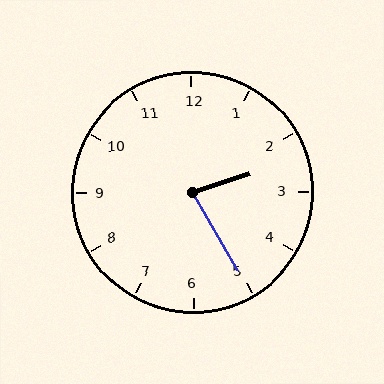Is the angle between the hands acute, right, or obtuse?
It is acute.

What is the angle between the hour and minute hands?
Approximately 78 degrees.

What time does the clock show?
2:25.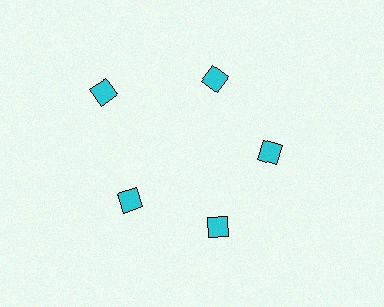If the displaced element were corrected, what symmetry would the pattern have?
It would have 5-fold rotational symmetry — the pattern would map onto itself every 72 degrees.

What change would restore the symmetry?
The symmetry would be restored by moving it inward, back onto the ring so that all 5 diamonds sit at equal angles and equal distance from the center.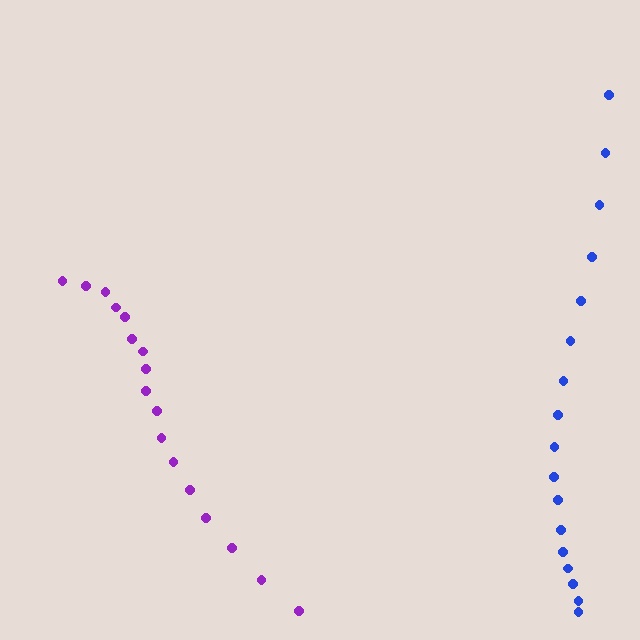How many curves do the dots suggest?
There are 2 distinct paths.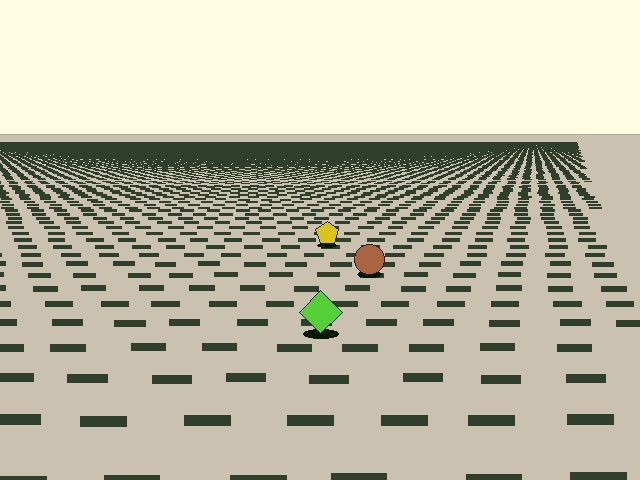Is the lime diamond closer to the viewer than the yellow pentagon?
Yes. The lime diamond is closer — you can tell from the texture gradient: the ground texture is coarser near it.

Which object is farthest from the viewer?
The yellow pentagon is farthest from the viewer. It appears smaller and the ground texture around it is denser.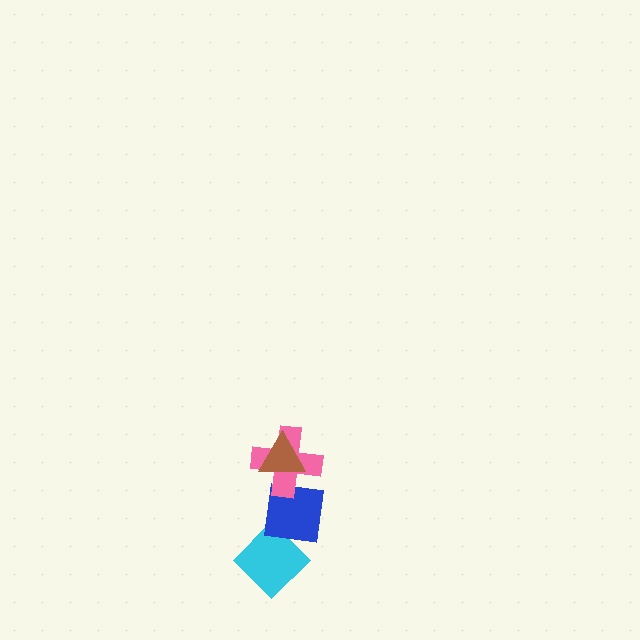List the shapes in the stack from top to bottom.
From top to bottom: the brown triangle, the pink cross, the blue square, the cyan diamond.